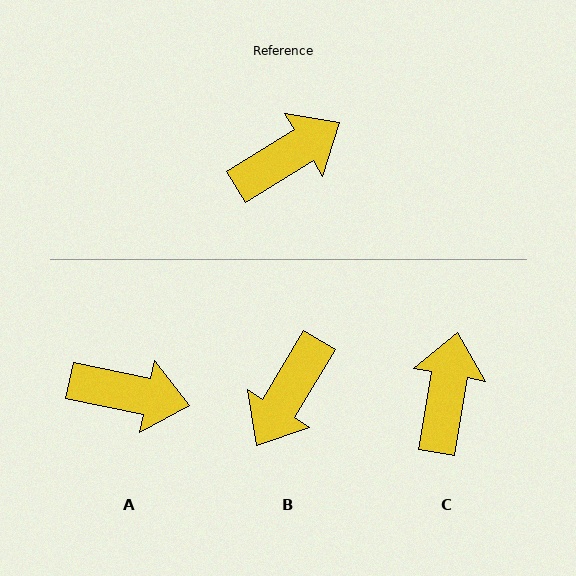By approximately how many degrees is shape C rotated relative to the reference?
Approximately 48 degrees counter-clockwise.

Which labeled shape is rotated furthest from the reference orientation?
B, about 153 degrees away.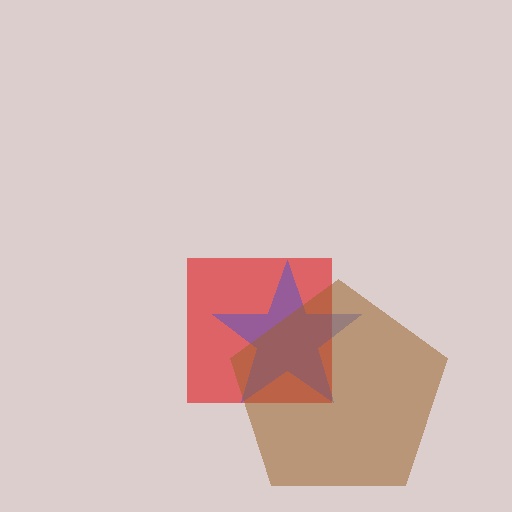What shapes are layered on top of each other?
The layered shapes are: a red square, a blue star, a brown pentagon.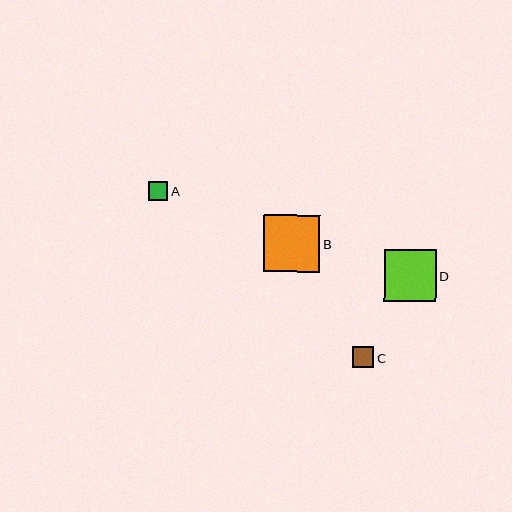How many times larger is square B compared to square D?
Square B is approximately 1.1 times the size of square D.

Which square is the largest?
Square B is the largest with a size of approximately 57 pixels.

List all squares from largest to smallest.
From largest to smallest: B, D, C, A.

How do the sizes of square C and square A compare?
Square C and square A are approximately the same size.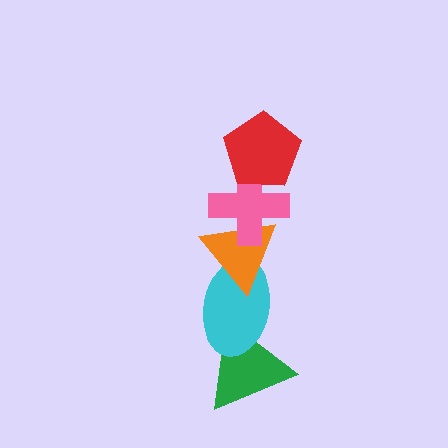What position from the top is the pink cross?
The pink cross is 2nd from the top.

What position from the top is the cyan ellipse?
The cyan ellipse is 4th from the top.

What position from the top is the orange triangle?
The orange triangle is 3rd from the top.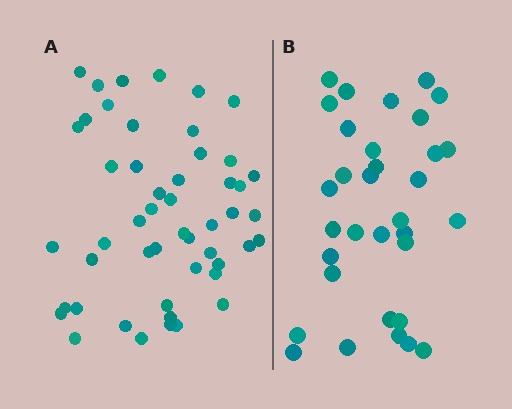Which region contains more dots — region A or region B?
Region A (the left region) has more dots.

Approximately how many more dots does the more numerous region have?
Region A has approximately 15 more dots than region B.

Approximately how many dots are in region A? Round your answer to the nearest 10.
About 50 dots.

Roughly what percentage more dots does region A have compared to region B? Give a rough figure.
About 50% more.